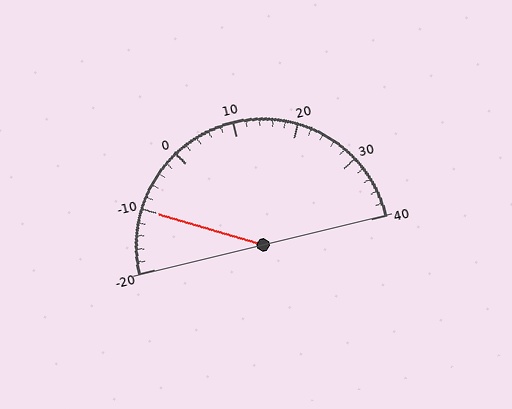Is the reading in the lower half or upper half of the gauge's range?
The reading is in the lower half of the range (-20 to 40).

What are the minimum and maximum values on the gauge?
The gauge ranges from -20 to 40.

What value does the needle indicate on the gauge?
The needle indicates approximately -10.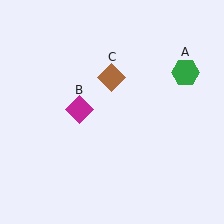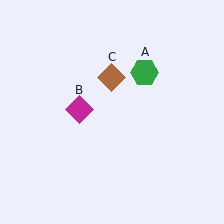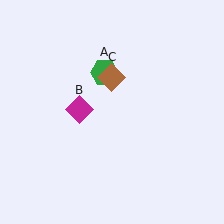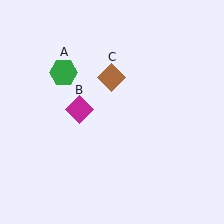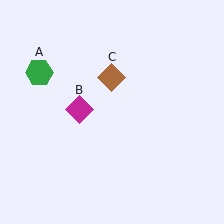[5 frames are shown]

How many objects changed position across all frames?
1 object changed position: green hexagon (object A).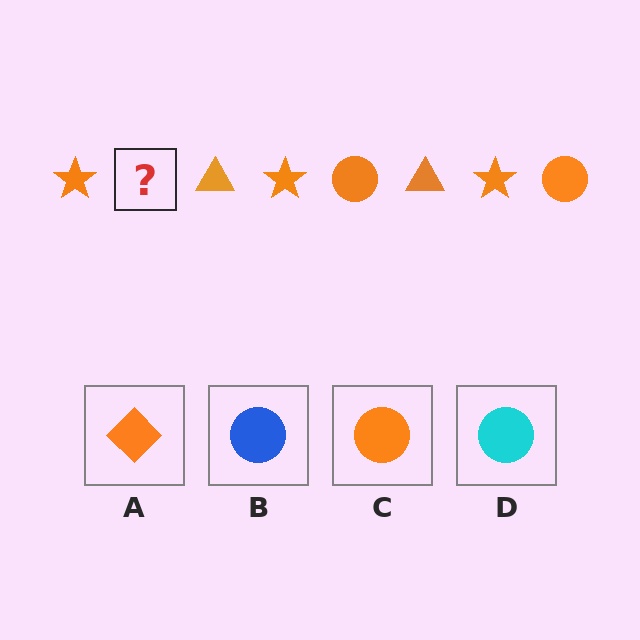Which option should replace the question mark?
Option C.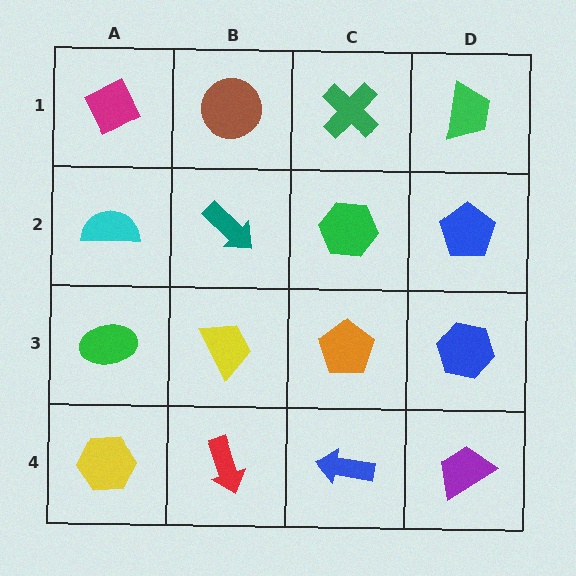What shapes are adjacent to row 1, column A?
A cyan semicircle (row 2, column A), a brown circle (row 1, column B).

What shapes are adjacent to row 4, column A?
A green ellipse (row 3, column A), a red arrow (row 4, column B).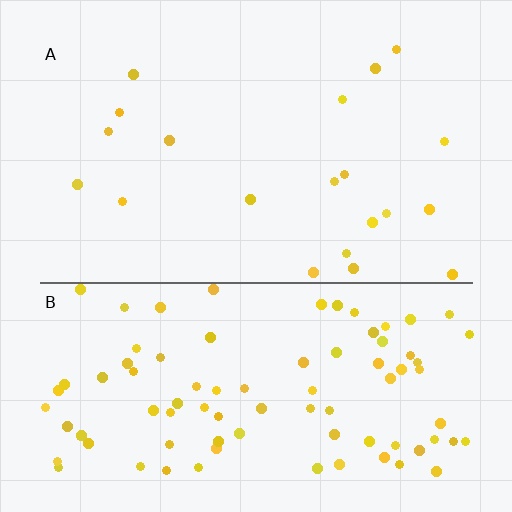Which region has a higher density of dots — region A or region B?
B (the bottom).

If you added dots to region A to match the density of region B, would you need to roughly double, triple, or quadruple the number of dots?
Approximately quadruple.